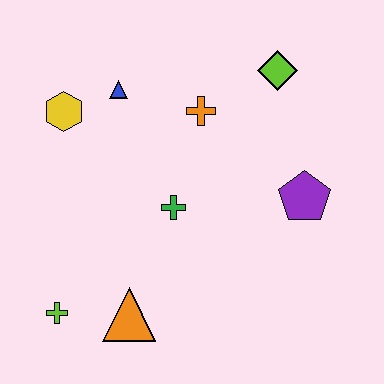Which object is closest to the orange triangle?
The lime cross is closest to the orange triangle.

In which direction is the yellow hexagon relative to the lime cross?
The yellow hexagon is above the lime cross.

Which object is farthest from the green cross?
The lime diamond is farthest from the green cross.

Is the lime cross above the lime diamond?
No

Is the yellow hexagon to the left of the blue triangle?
Yes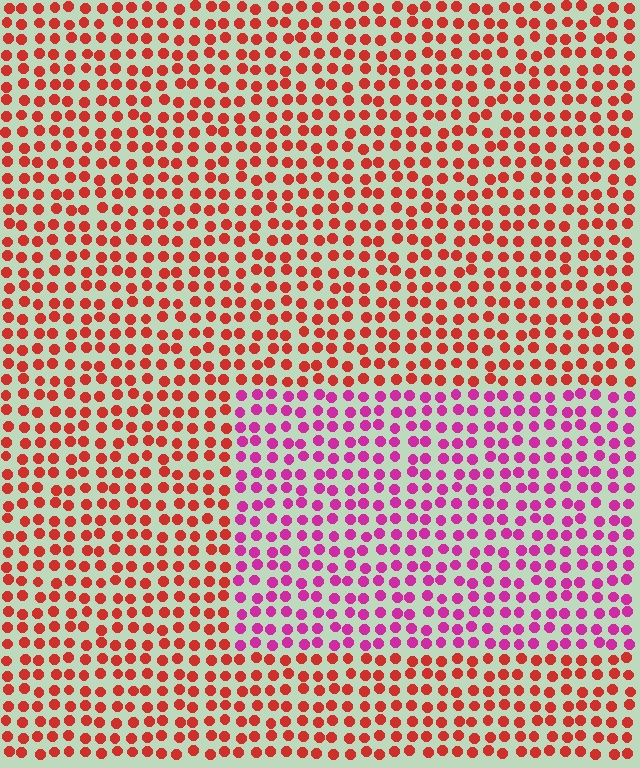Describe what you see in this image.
The image is filled with small red elements in a uniform arrangement. A rectangle-shaped region is visible where the elements are tinted to a slightly different hue, forming a subtle color boundary.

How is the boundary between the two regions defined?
The boundary is defined purely by a slight shift in hue (about 46 degrees). Spacing, size, and orientation are identical on both sides.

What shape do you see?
I see a rectangle.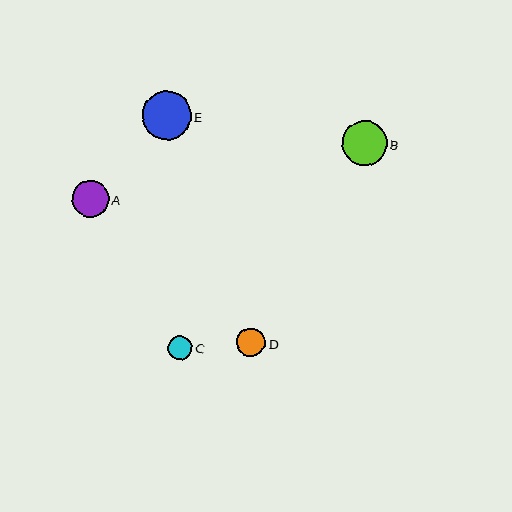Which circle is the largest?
Circle E is the largest with a size of approximately 49 pixels.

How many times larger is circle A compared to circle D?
Circle A is approximately 1.3 times the size of circle D.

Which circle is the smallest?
Circle C is the smallest with a size of approximately 24 pixels.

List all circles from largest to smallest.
From largest to smallest: E, B, A, D, C.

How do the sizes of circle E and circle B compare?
Circle E and circle B are approximately the same size.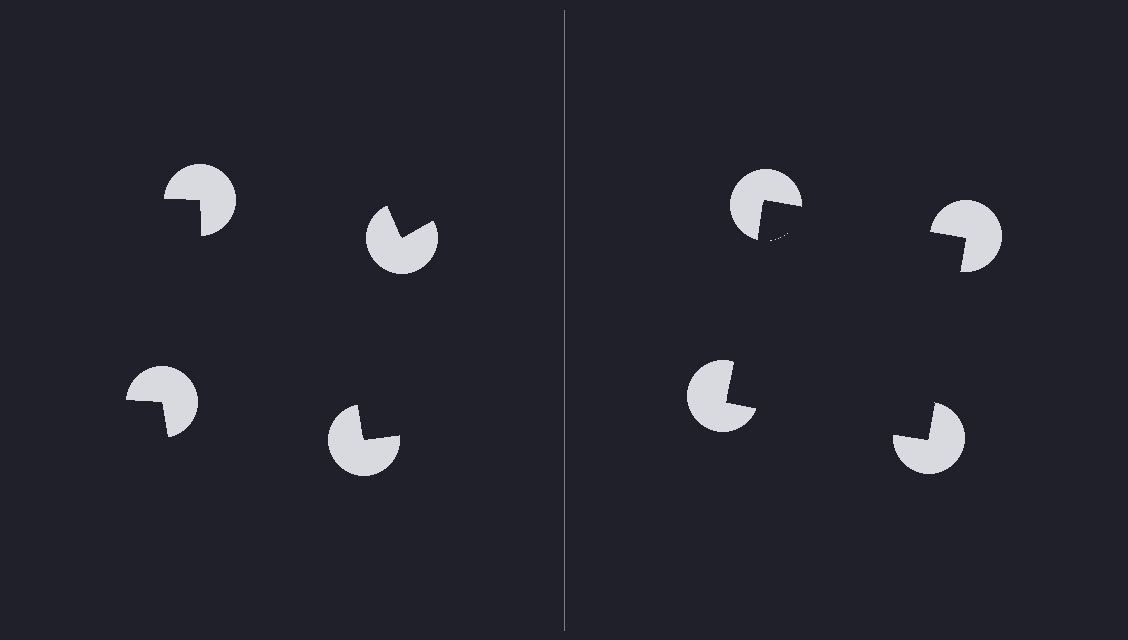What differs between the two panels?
The pac-man discs are positioned identically on both sides; only the wedge orientations differ. On the right they align to a square; on the left they are misaligned.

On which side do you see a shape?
An illusory square appears on the right side. On the left side the wedge cuts are rotated, so no coherent shape forms.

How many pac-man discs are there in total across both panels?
8 — 4 on each side.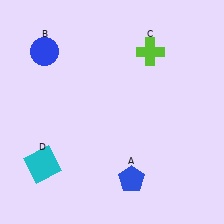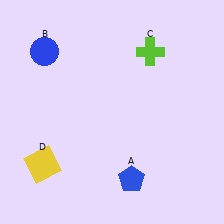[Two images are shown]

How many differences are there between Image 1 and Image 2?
There is 1 difference between the two images.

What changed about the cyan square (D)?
In Image 1, D is cyan. In Image 2, it changed to yellow.